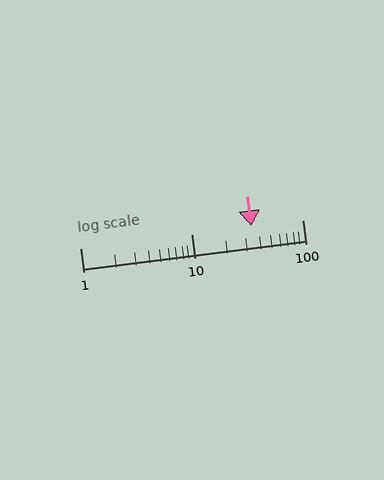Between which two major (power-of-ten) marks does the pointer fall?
The pointer is between 10 and 100.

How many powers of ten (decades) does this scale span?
The scale spans 2 decades, from 1 to 100.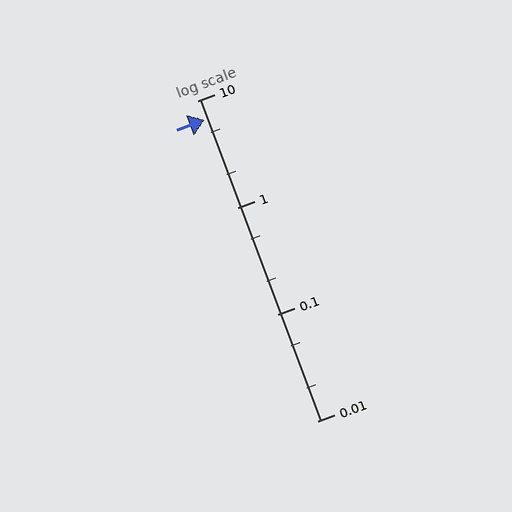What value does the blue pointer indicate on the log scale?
The pointer indicates approximately 6.6.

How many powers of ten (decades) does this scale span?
The scale spans 3 decades, from 0.01 to 10.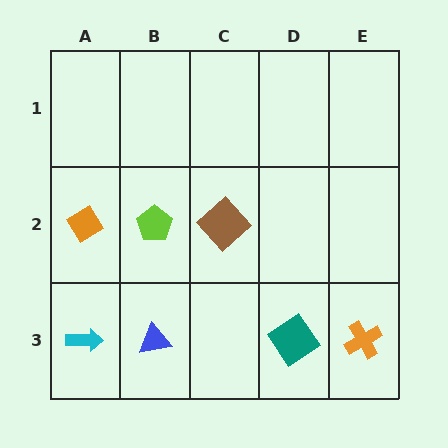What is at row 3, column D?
A teal diamond.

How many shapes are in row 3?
4 shapes.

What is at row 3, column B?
A blue triangle.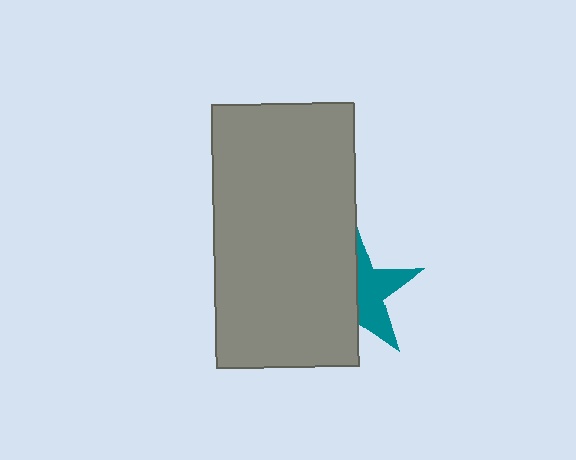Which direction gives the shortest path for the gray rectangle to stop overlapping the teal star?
Moving left gives the shortest separation.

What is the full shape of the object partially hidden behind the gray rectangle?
The partially hidden object is a teal star.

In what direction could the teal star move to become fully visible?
The teal star could move right. That would shift it out from behind the gray rectangle entirely.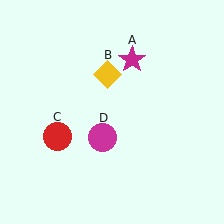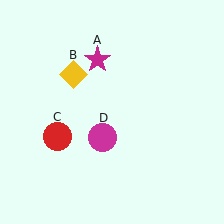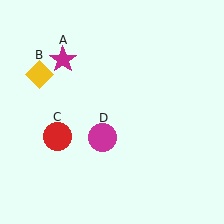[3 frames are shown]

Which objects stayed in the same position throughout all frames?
Red circle (object C) and magenta circle (object D) remained stationary.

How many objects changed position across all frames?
2 objects changed position: magenta star (object A), yellow diamond (object B).